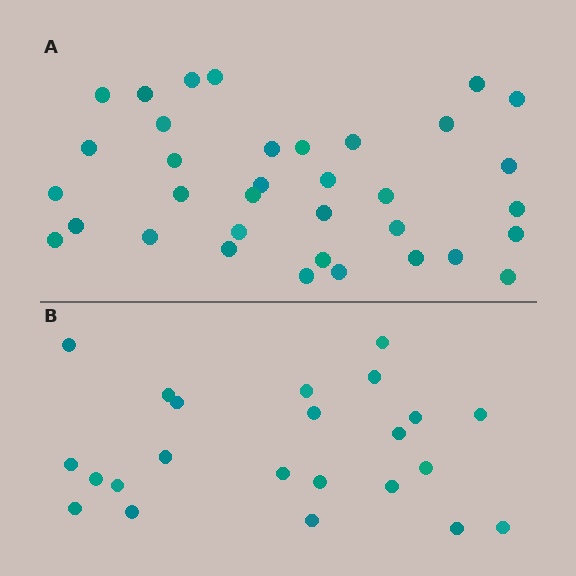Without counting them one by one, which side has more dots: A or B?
Region A (the top region) has more dots.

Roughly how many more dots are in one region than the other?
Region A has roughly 12 or so more dots than region B.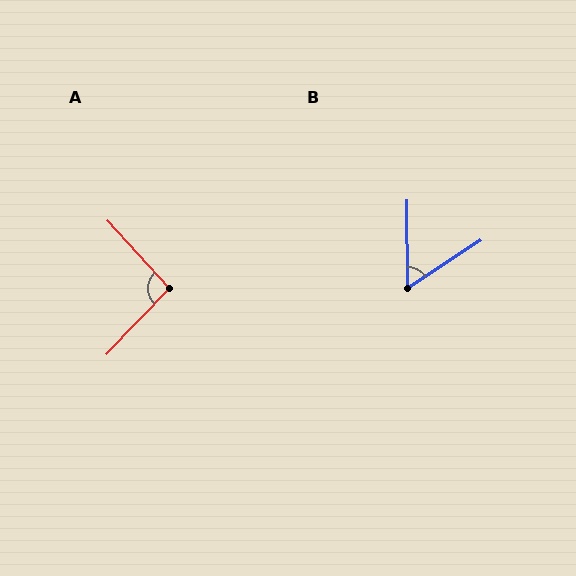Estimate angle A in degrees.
Approximately 94 degrees.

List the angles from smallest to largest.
B (57°), A (94°).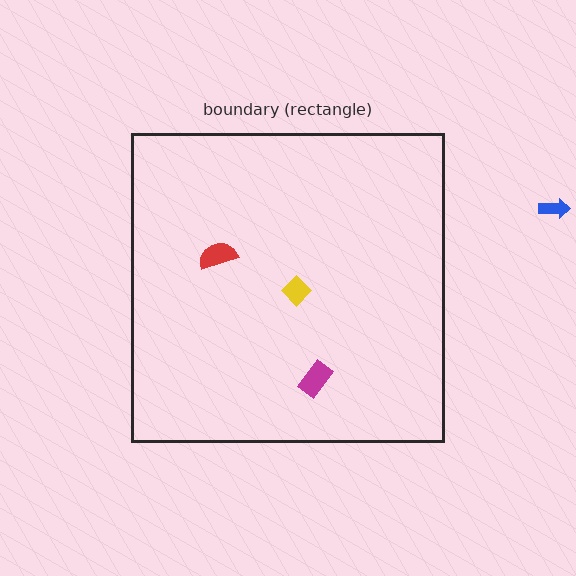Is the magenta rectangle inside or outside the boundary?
Inside.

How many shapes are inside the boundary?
3 inside, 1 outside.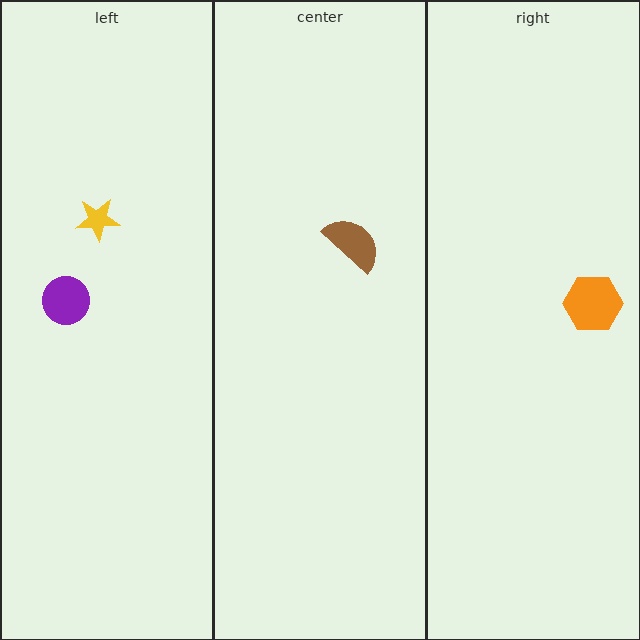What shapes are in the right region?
The orange hexagon.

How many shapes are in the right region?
1.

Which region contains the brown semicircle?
The center region.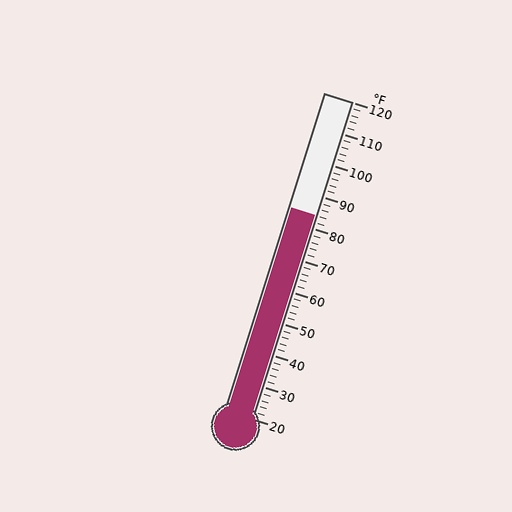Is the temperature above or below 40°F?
The temperature is above 40°F.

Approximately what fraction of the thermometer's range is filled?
The thermometer is filled to approximately 65% of its range.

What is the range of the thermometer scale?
The thermometer scale ranges from 20°F to 120°F.